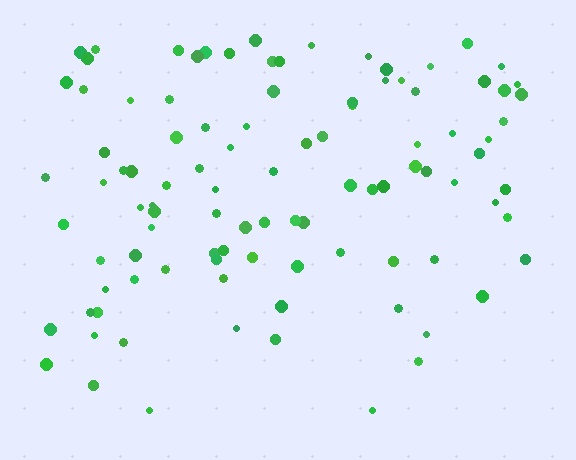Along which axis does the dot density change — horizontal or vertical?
Vertical.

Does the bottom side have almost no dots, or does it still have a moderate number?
Still a moderate number, just noticeably fewer than the top.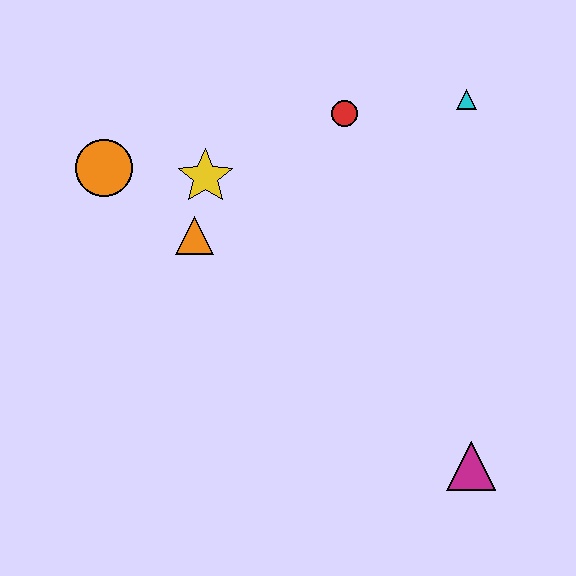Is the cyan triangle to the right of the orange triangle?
Yes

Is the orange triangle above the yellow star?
No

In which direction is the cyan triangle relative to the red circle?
The cyan triangle is to the right of the red circle.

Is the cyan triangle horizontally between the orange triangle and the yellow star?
No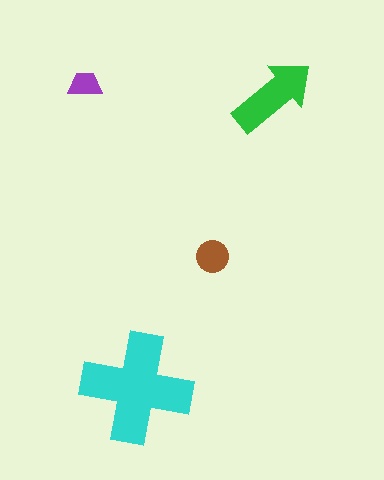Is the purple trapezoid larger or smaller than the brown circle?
Smaller.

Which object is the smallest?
The purple trapezoid.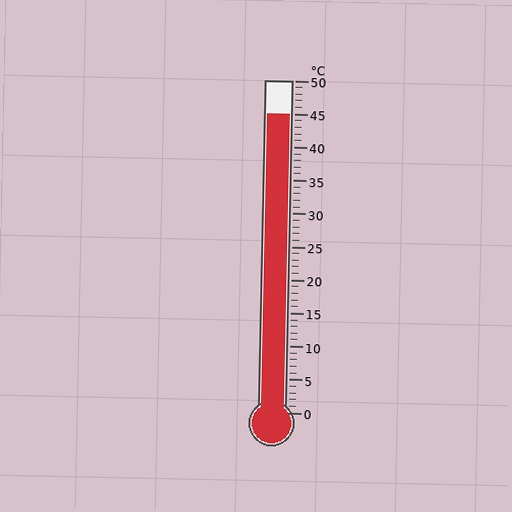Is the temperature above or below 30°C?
The temperature is above 30°C.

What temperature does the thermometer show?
The thermometer shows approximately 45°C.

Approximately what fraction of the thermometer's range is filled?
The thermometer is filled to approximately 90% of its range.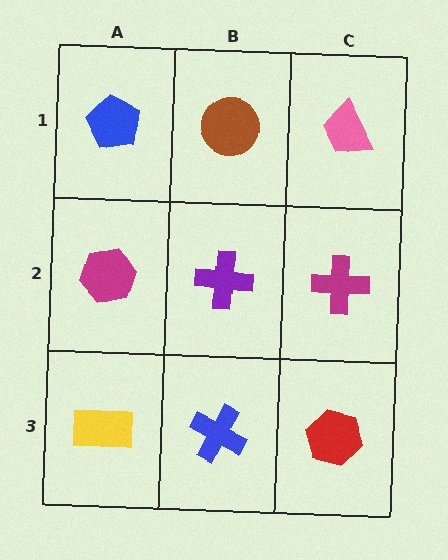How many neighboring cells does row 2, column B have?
4.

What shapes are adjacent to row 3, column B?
A purple cross (row 2, column B), a yellow rectangle (row 3, column A), a red hexagon (row 3, column C).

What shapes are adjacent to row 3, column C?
A magenta cross (row 2, column C), a blue cross (row 3, column B).